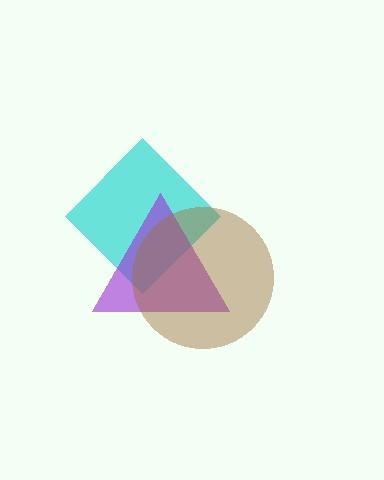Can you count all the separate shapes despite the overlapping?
Yes, there are 3 separate shapes.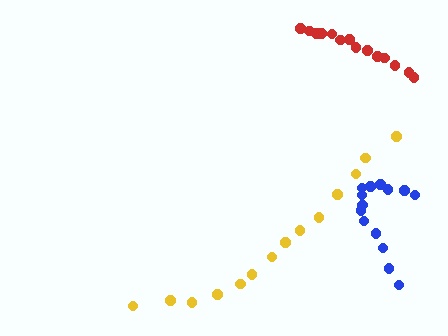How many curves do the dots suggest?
There are 3 distinct paths.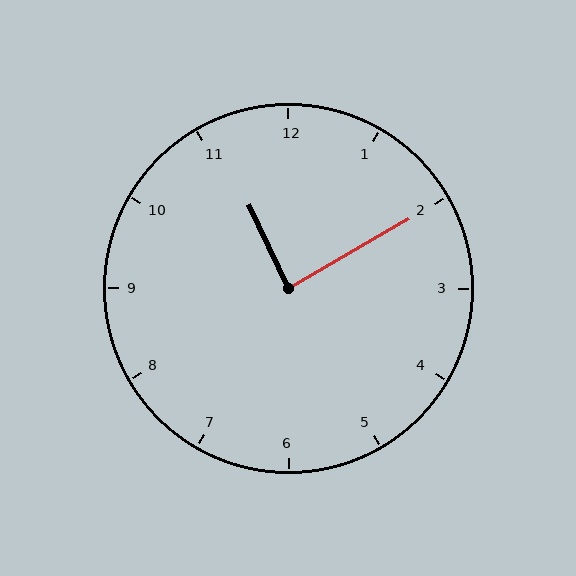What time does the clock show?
11:10.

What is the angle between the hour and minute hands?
Approximately 85 degrees.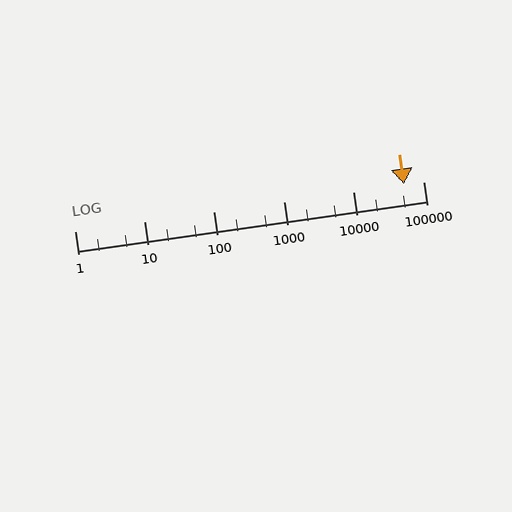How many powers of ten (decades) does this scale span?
The scale spans 5 decades, from 1 to 100000.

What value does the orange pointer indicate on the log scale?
The pointer indicates approximately 52000.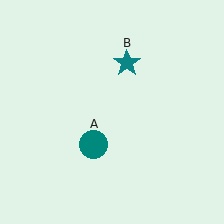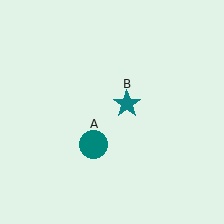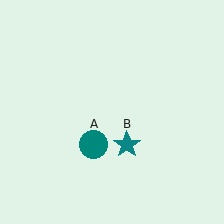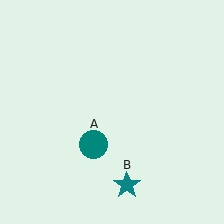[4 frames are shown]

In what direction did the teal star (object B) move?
The teal star (object B) moved down.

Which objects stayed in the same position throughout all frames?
Teal circle (object A) remained stationary.